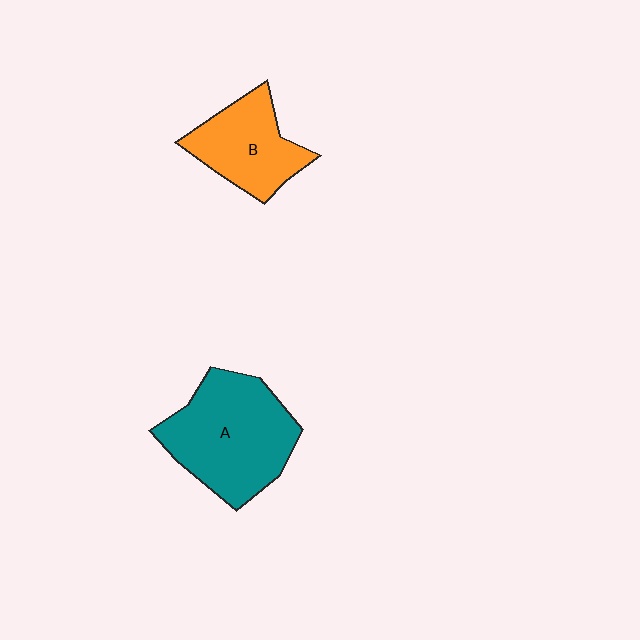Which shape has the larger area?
Shape A (teal).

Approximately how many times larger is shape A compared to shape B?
Approximately 1.6 times.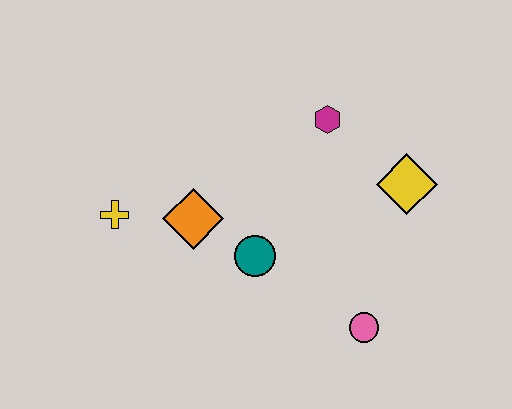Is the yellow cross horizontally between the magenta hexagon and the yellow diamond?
No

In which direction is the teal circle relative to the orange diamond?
The teal circle is to the right of the orange diamond.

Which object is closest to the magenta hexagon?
The yellow diamond is closest to the magenta hexagon.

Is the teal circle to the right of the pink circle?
No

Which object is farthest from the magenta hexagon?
The yellow cross is farthest from the magenta hexagon.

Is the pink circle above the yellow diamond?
No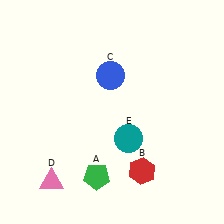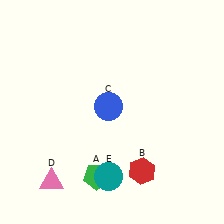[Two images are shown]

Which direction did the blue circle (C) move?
The blue circle (C) moved down.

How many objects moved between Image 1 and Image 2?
2 objects moved between the two images.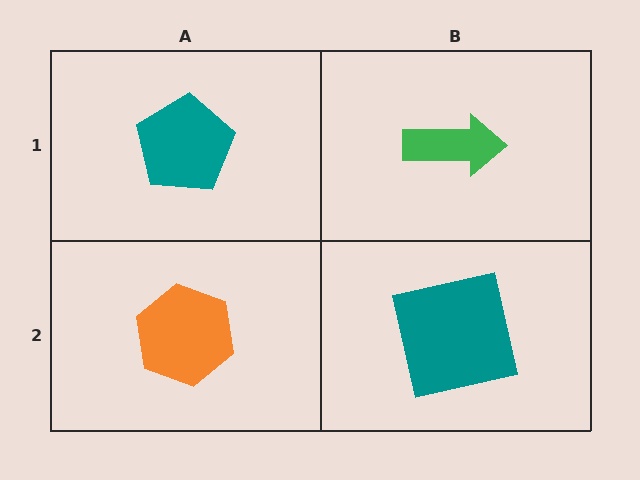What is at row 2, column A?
An orange hexagon.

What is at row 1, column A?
A teal pentagon.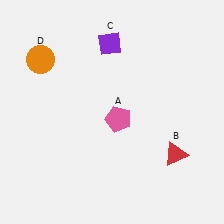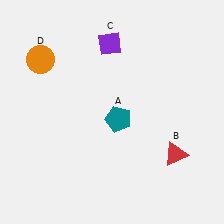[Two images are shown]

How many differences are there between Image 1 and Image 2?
There is 1 difference between the two images.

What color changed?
The pentagon (A) changed from pink in Image 1 to teal in Image 2.